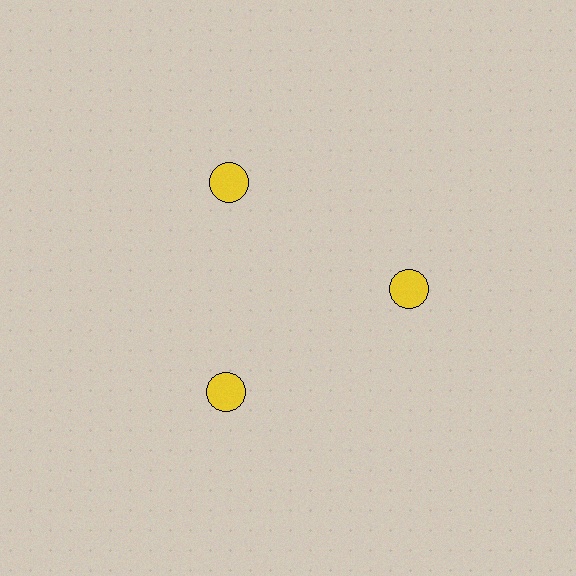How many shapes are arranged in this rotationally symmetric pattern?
There are 3 shapes, arranged in 3 groups of 1.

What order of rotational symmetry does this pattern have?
This pattern has 3-fold rotational symmetry.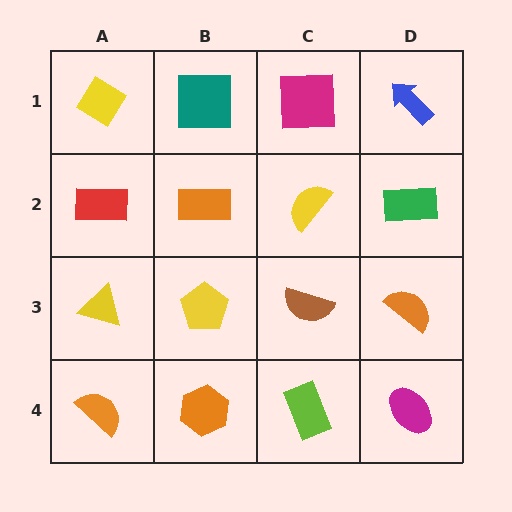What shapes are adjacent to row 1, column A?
A red rectangle (row 2, column A), a teal square (row 1, column B).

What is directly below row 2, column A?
A yellow triangle.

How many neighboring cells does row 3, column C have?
4.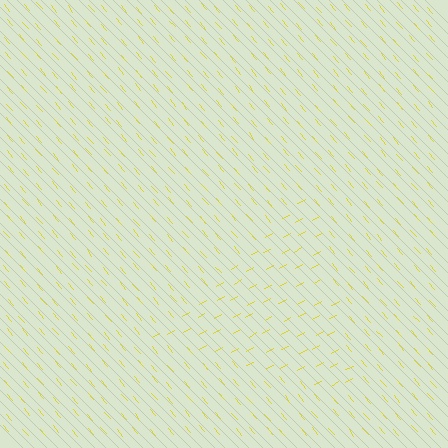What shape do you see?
I see a triangle.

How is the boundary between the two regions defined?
The boundary is defined purely by a change in line orientation (approximately 79 degrees difference). All lines are the same color and thickness.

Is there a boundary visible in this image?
Yes, there is a texture boundary formed by a change in line orientation.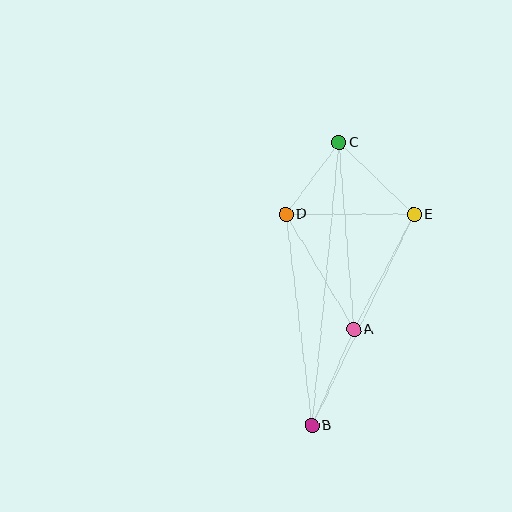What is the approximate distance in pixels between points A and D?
The distance between A and D is approximately 134 pixels.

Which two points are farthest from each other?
Points B and C are farthest from each other.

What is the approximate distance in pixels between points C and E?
The distance between C and E is approximately 104 pixels.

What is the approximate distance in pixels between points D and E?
The distance between D and E is approximately 128 pixels.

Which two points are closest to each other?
Points C and D are closest to each other.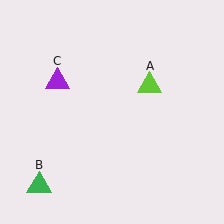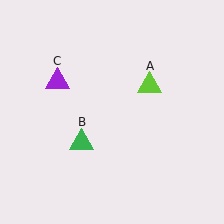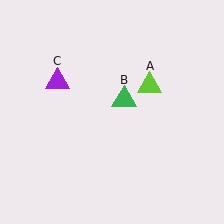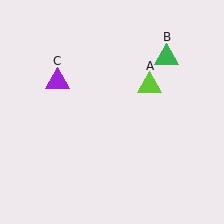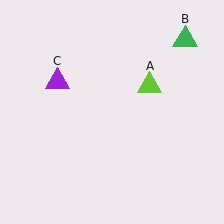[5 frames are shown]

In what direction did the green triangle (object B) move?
The green triangle (object B) moved up and to the right.